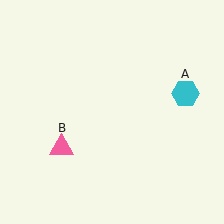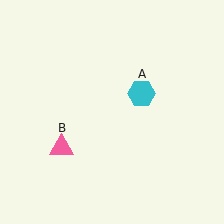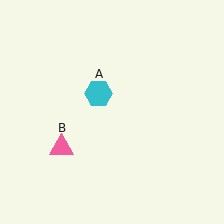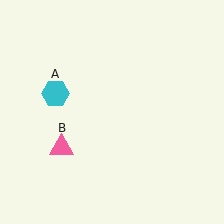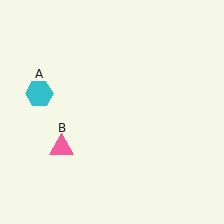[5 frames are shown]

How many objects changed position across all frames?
1 object changed position: cyan hexagon (object A).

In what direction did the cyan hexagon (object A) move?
The cyan hexagon (object A) moved left.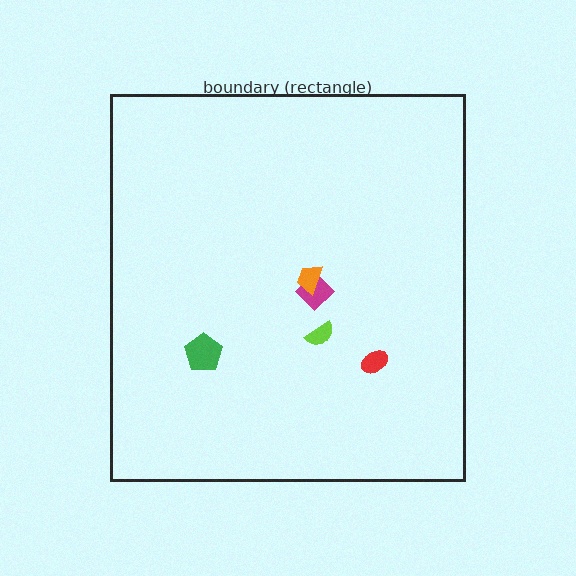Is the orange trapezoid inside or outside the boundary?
Inside.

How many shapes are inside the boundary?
5 inside, 0 outside.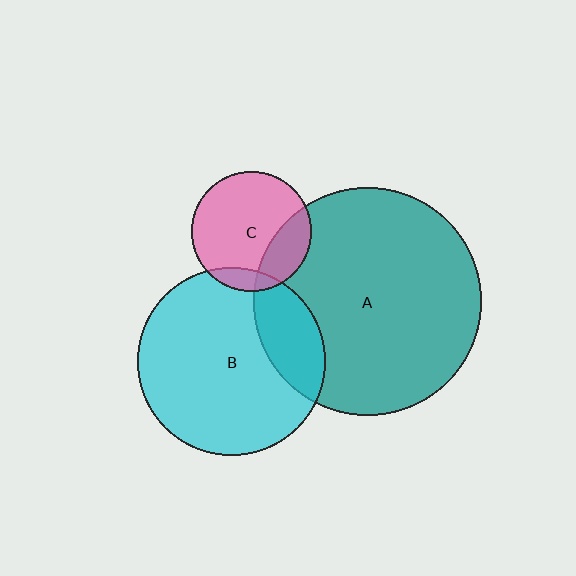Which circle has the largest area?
Circle A (teal).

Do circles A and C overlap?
Yes.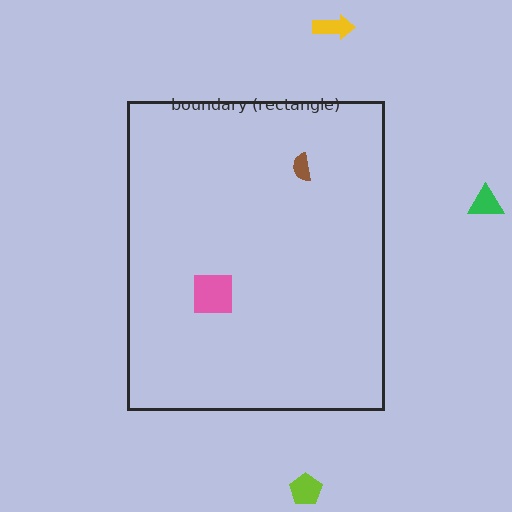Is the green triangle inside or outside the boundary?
Outside.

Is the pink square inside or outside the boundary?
Inside.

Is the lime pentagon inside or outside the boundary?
Outside.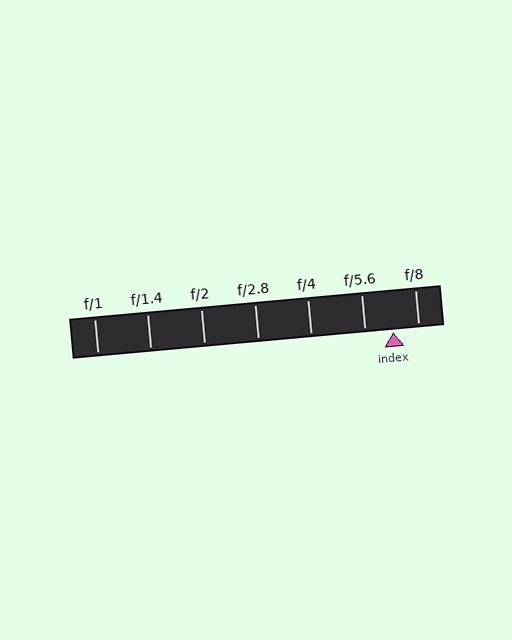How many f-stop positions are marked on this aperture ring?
There are 7 f-stop positions marked.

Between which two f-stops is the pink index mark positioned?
The index mark is between f/5.6 and f/8.